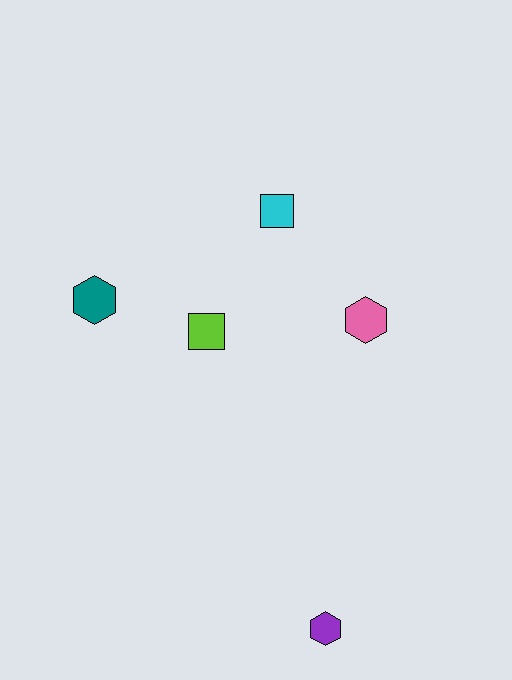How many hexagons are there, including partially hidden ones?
There are 3 hexagons.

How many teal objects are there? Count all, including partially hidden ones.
There is 1 teal object.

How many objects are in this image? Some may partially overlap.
There are 5 objects.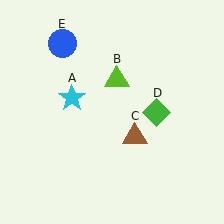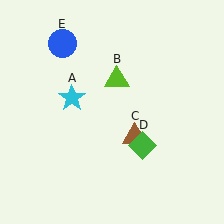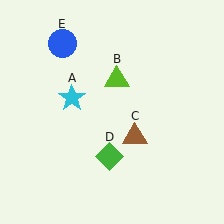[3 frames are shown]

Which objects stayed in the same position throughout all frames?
Cyan star (object A) and lime triangle (object B) and brown triangle (object C) and blue circle (object E) remained stationary.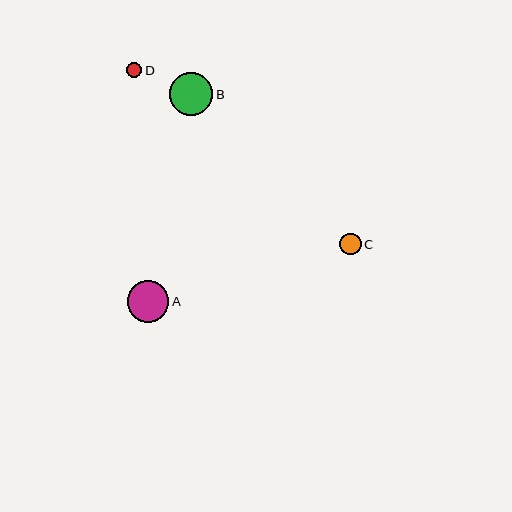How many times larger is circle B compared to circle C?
Circle B is approximately 2.0 times the size of circle C.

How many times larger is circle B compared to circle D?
Circle B is approximately 2.8 times the size of circle D.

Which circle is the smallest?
Circle D is the smallest with a size of approximately 15 pixels.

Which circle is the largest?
Circle B is the largest with a size of approximately 43 pixels.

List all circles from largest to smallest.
From largest to smallest: B, A, C, D.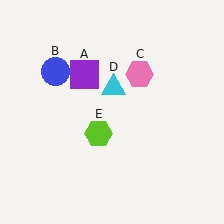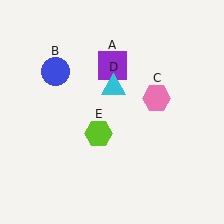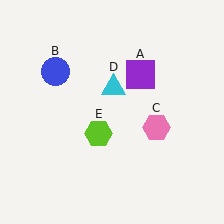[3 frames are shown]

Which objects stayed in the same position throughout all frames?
Blue circle (object B) and cyan triangle (object D) and lime hexagon (object E) remained stationary.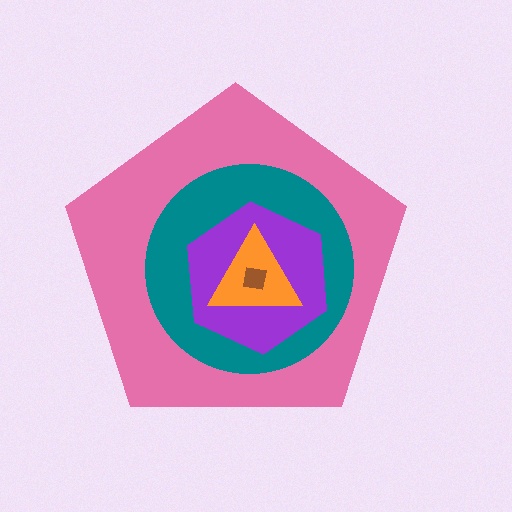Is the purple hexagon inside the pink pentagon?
Yes.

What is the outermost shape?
The pink pentagon.